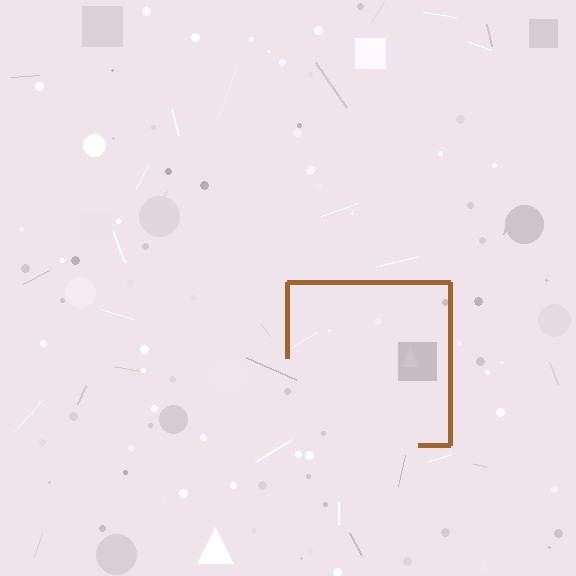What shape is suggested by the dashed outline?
The dashed outline suggests a square.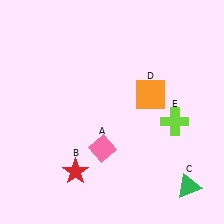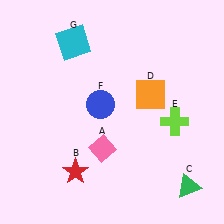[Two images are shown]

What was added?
A blue circle (F), a cyan square (G) were added in Image 2.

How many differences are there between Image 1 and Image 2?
There are 2 differences between the two images.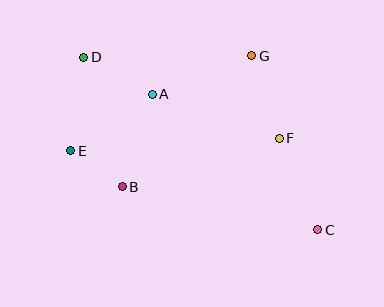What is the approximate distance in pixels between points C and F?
The distance between C and F is approximately 99 pixels.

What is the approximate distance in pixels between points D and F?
The distance between D and F is approximately 212 pixels.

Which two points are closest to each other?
Points B and E are closest to each other.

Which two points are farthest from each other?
Points C and D are farthest from each other.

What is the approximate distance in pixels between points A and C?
The distance between A and C is approximately 214 pixels.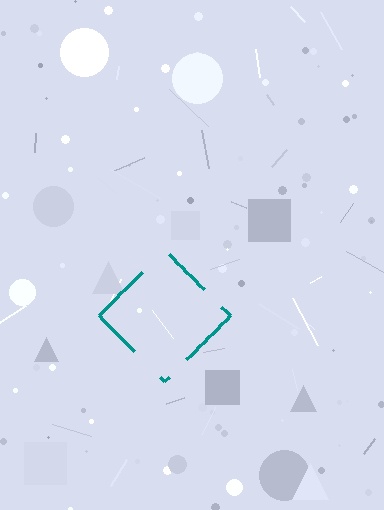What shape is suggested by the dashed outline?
The dashed outline suggests a diamond.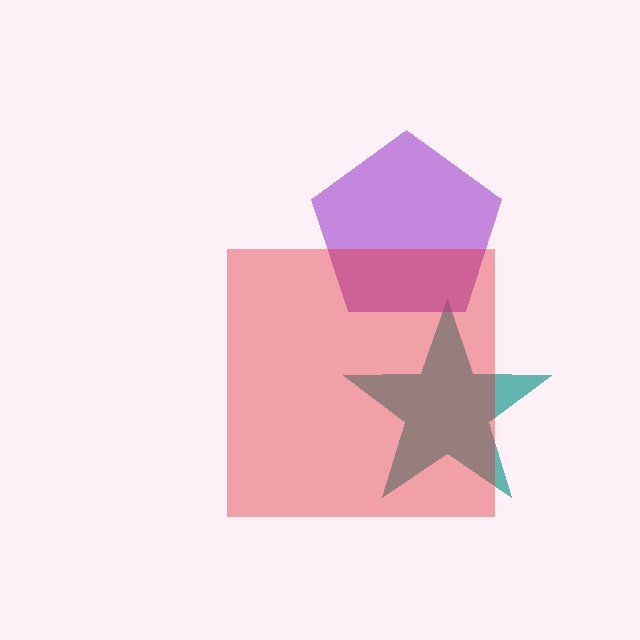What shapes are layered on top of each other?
The layered shapes are: a teal star, a purple pentagon, a red square.